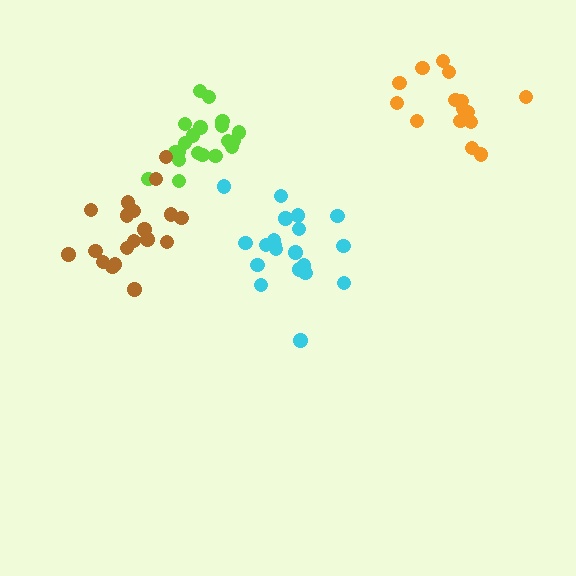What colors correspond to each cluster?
The clusters are colored: cyan, orange, lime, brown.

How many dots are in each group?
Group 1: 20 dots, Group 2: 15 dots, Group 3: 20 dots, Group 4: 19 dots (74 total).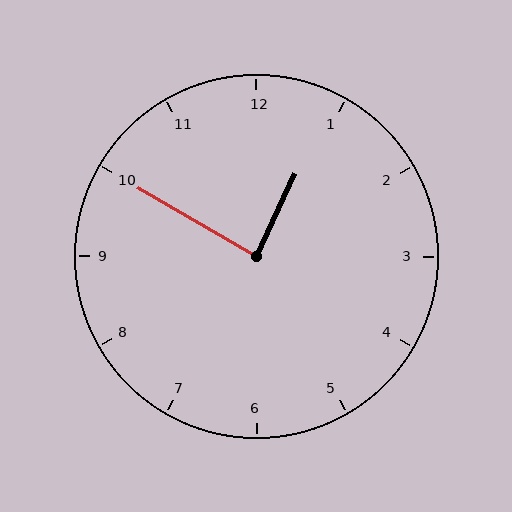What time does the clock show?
12:50.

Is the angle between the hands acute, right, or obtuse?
It is right.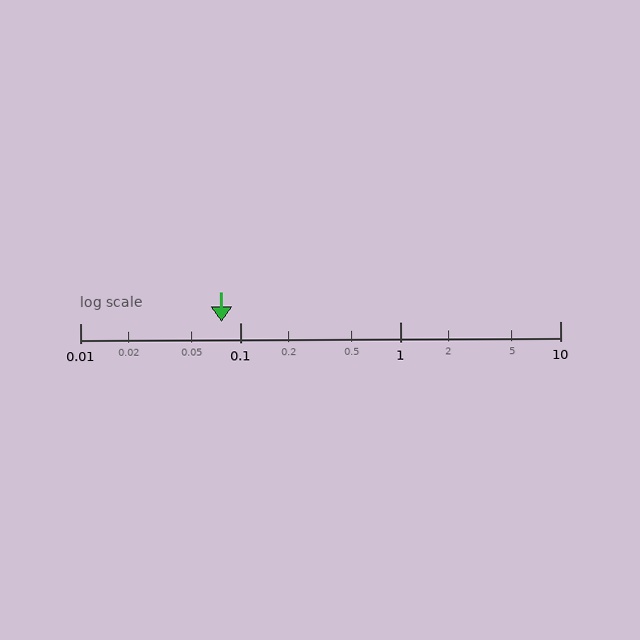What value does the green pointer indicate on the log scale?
The pointer indicates approximately 0.077.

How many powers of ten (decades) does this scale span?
The scale spans 3 decades, from 0.01 to 10.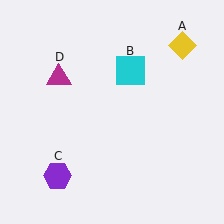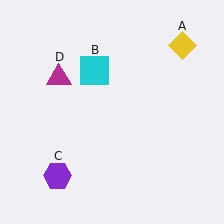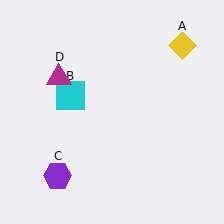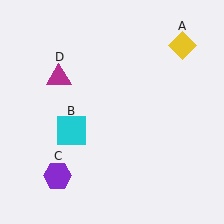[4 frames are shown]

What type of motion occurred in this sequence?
The cyan square (object B) rotated counterclockwise around the center of the scene.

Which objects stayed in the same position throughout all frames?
Yellow diamond (object A) and purple hexagon (object C) and magenta triangle (object D) remained stationary.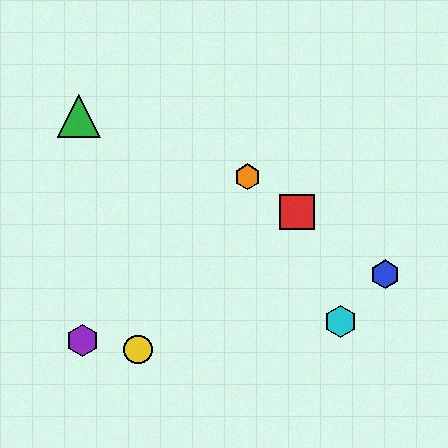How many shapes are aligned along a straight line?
3 shapes (the red square, the blue hexagon, the orange hexagon) are aligned along a straight line.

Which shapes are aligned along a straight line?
The red square, the blue hexagon, the orange hexagon are aligned along a straight line.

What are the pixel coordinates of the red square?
The red square is at (297, 212).